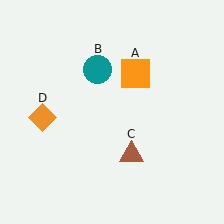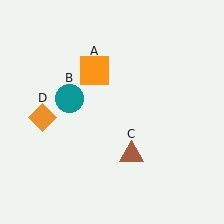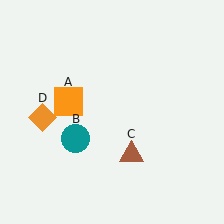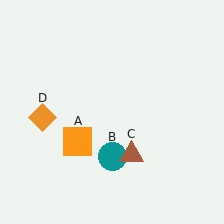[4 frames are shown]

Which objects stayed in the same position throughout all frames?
Brown triangle (object C) and orange diamond (object D) remained stationary.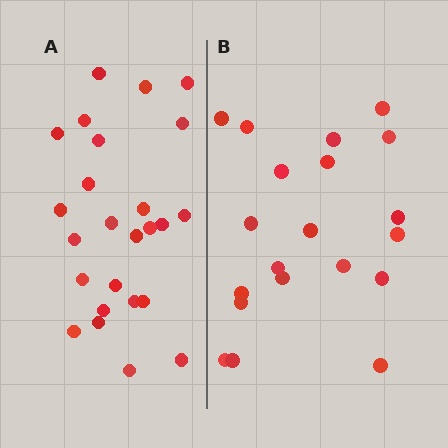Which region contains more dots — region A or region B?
Region A (the left region) has more dots.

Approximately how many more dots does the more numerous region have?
Region A has about 5 more dots than region B.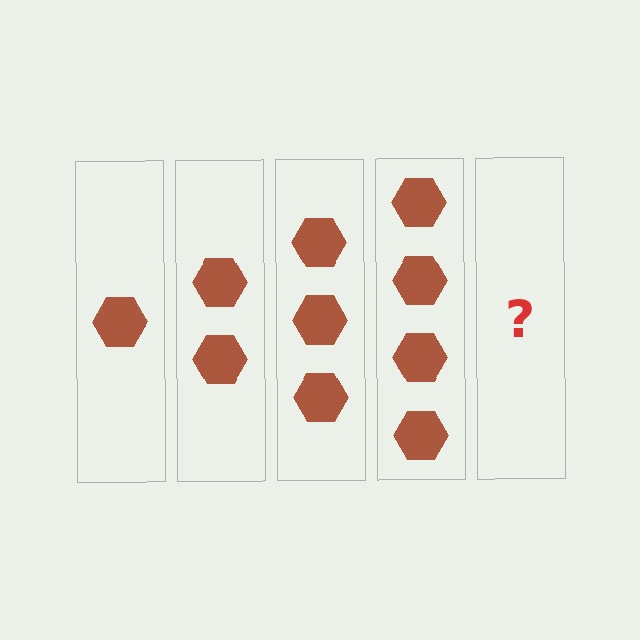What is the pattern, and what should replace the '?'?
The pattern is that each step adds one more hexagon. The '?' should be 5 hexagons.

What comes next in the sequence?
The next element should be 5 hexagons.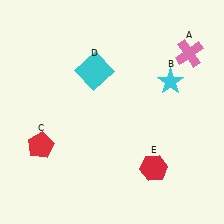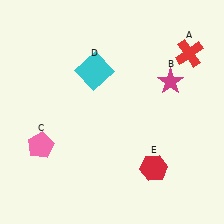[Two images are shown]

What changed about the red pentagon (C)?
In Image 1, C is red. In Image 2, it changed to pink.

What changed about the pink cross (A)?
In Image 1, A is pink. In Image 2, it changed to red.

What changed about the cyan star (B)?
In Image 1, B is cyan. In Image 2, it changed to magenta.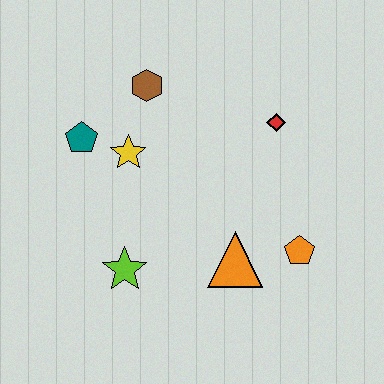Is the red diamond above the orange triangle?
Yes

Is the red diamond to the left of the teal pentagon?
No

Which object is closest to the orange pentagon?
The orange triangle is closest to the orange pentagon.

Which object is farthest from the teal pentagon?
The orange pentagon is farthest from the teal pentagon.